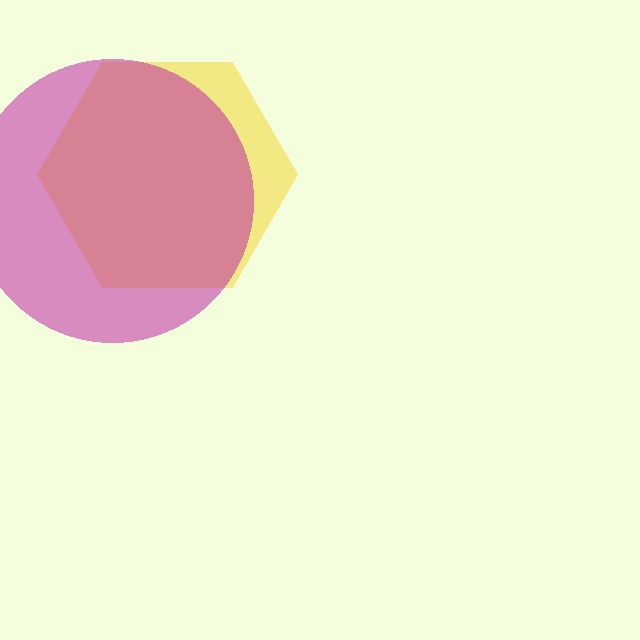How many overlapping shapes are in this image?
There are 2 overlapping shapes in the image.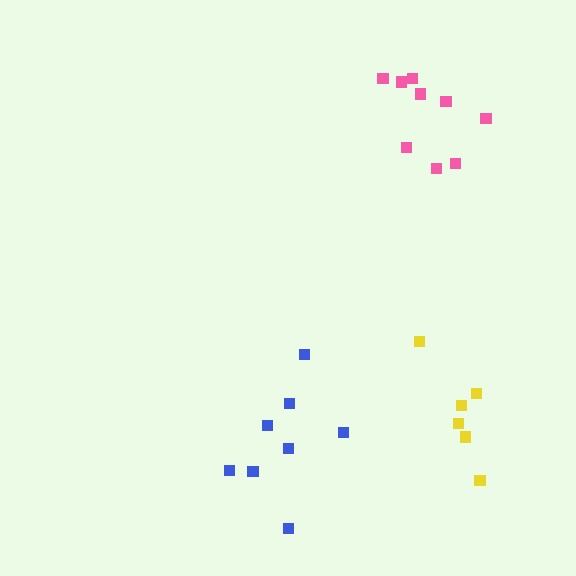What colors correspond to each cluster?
The clusters are colored: yellow, pink, blue.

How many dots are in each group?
Group 1: 6 dots, Group 2: 9 dots, Group 3: 8 dots (23 total).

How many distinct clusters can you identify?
There are 3 distinct clusters.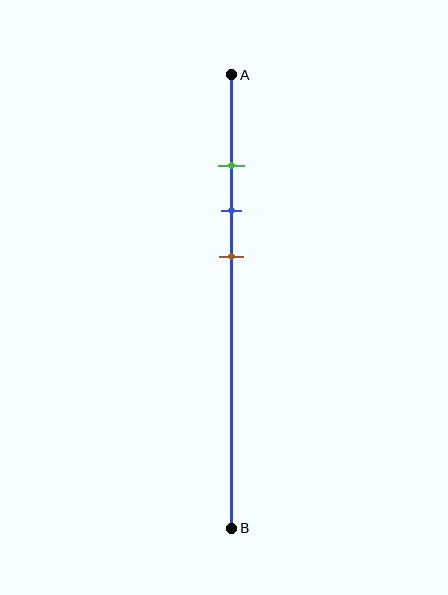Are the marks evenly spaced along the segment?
Yes, the marks are approximately evenly spaced.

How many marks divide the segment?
There are 3 marks dividing the segment.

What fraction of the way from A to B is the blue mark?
The blue mark is approximately 30% (0.3) of the way from A to B.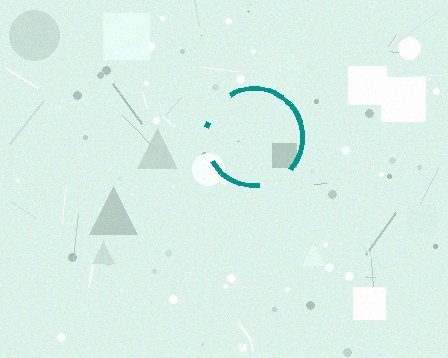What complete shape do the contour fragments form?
The contour fragments form a circle.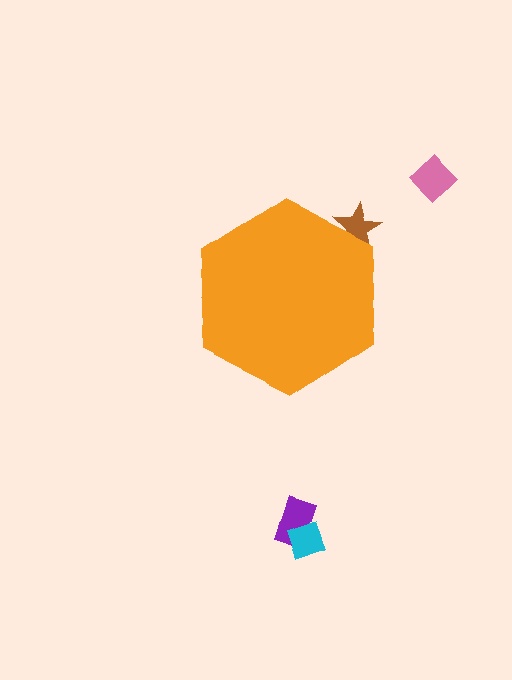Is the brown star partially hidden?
Yes, the brown star is partially hidden behind the orange hexagon.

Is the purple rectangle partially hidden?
No, the purple rectangle is fully visible.